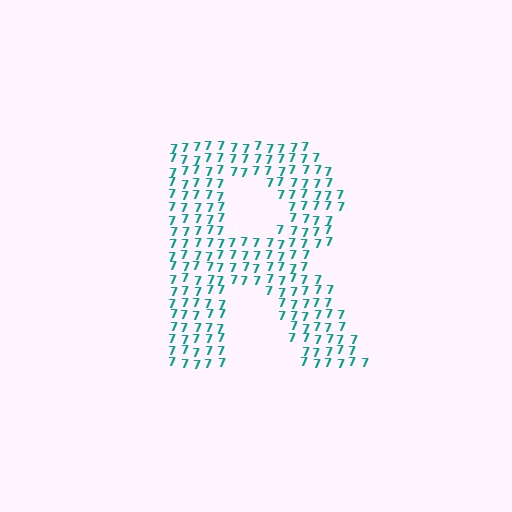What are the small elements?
The small elements are digit 7's.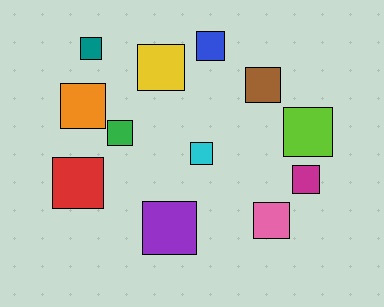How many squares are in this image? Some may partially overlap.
There are 12 squares.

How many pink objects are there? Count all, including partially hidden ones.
There is 1 pink object.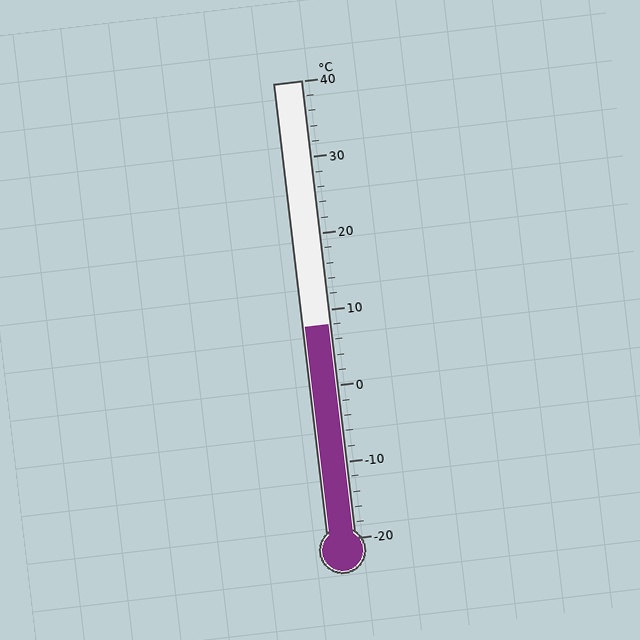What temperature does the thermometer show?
The thermometer shows approximately 8°C.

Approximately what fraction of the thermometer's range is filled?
The thermometer is filled to approximately 45% of its range.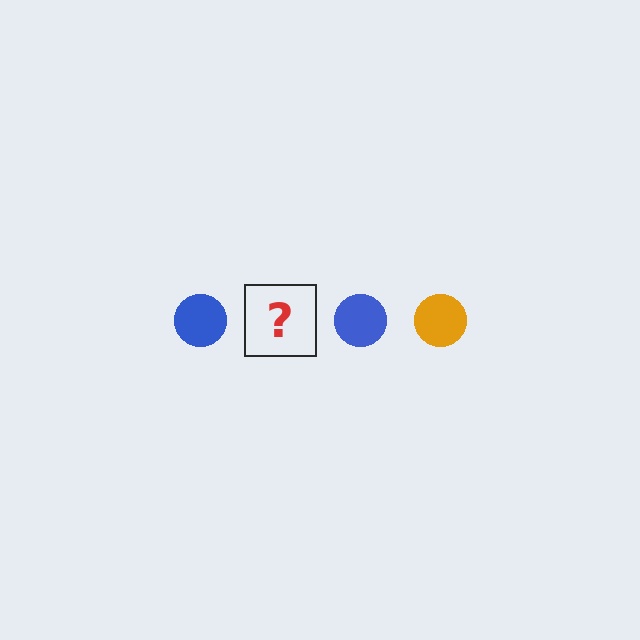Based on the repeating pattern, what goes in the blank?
The blank should be an orange circle.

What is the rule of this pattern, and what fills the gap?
The rule is that the pattern cycles through blue, orange circles. The gap should be filled with an orange circle.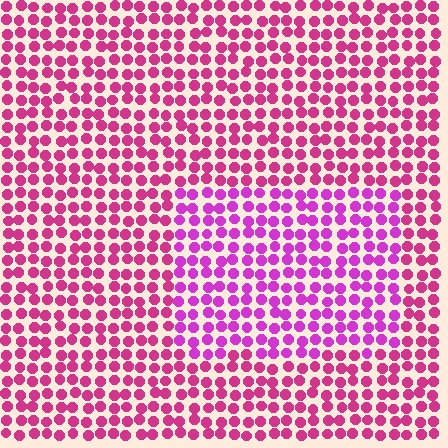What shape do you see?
I see a rectangle.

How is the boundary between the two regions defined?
The boundary is defined purely by a slight shift in hue (about 26 degrees). Spacing, size, and orientation are identical on both sides.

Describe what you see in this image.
The image is filled with small magenta elements in a uniform arrangement. A rectangle-shaped region is visible where the elements are tinted to a slightly different hue, forming a subtle color boundary.